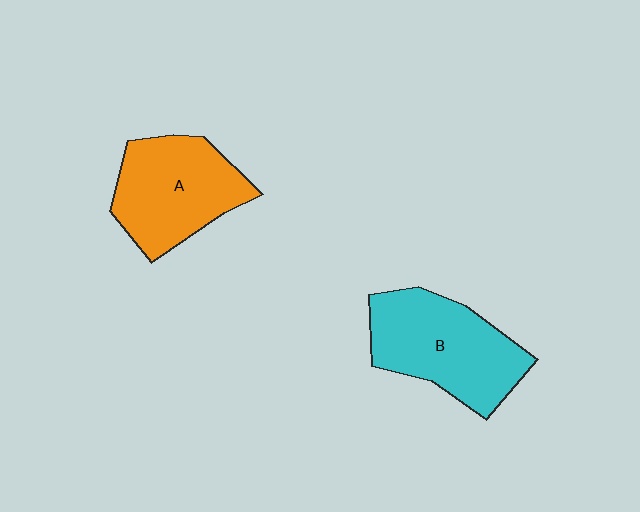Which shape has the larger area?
Shape B (cyan).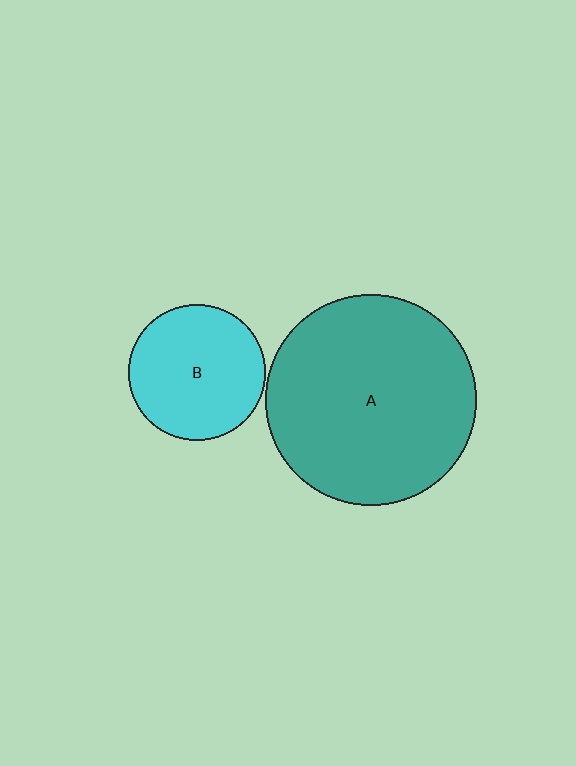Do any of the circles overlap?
No, none of the circles overlap.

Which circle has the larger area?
Circle A (teal).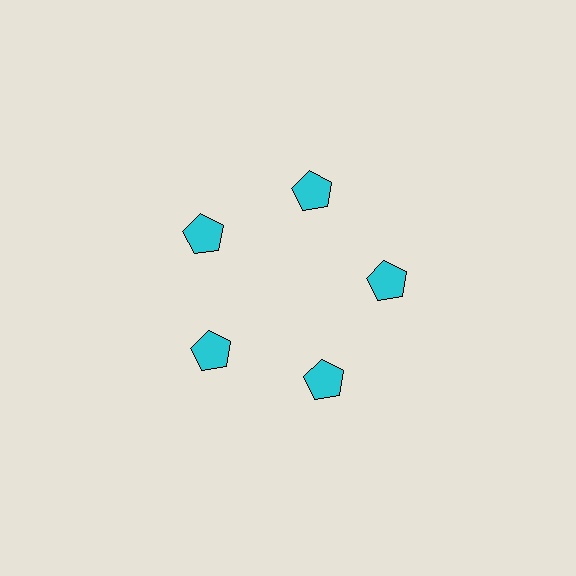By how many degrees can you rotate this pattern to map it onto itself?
The pattern maps onto itself every 72 degrees of rotation.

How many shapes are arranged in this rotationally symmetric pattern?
There are 5 shapes, arranged in 5 groups of 1.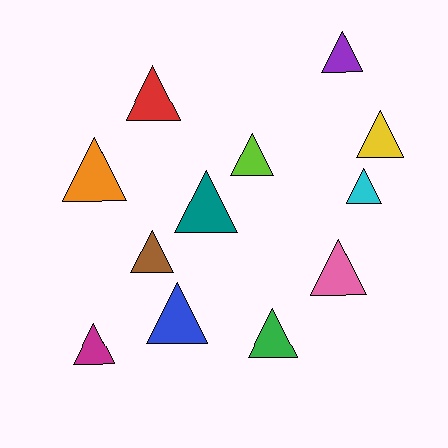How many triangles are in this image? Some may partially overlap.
There are 12 triangles.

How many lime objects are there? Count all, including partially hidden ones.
There is 1 lime object.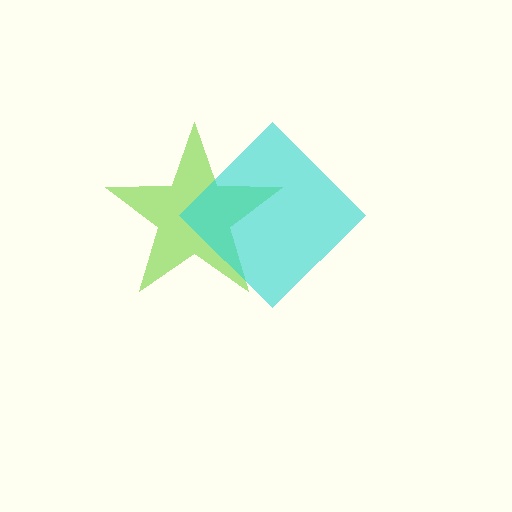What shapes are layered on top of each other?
The layered shapes are: a lime star, a cyan diamond.